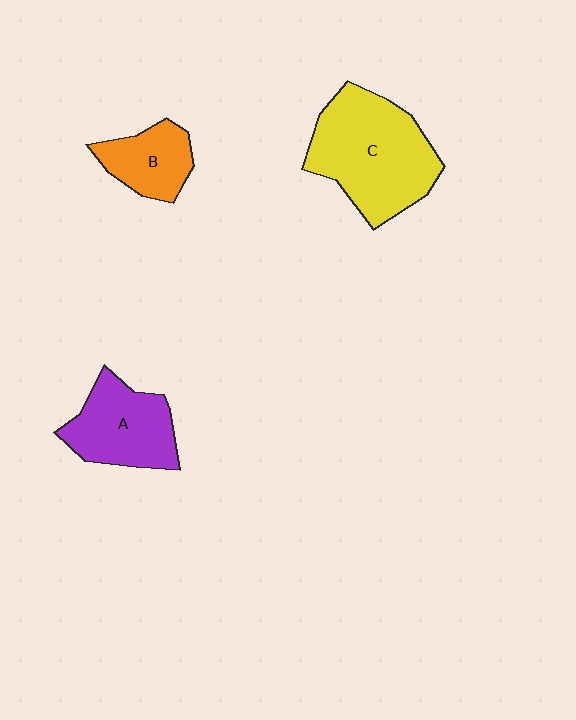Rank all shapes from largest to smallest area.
From largest to smallest: C (yellow), A (purple), B (orange).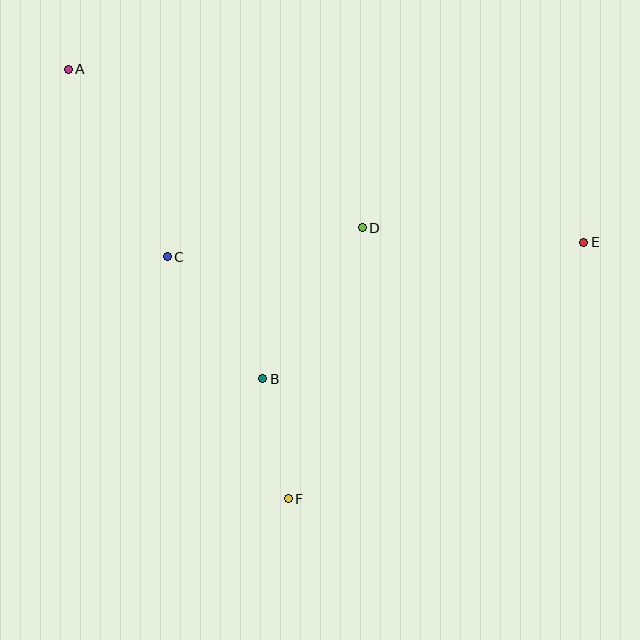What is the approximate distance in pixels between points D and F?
The distance between D and F is approximately 281 pixels.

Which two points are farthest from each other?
Points A and E are farthest from each other.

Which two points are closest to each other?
Points B and F are closest to each other.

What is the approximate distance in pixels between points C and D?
The distance between C and D is approximately 197 pixels.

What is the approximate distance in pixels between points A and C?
The distance between A and C is approximately 212 pixels.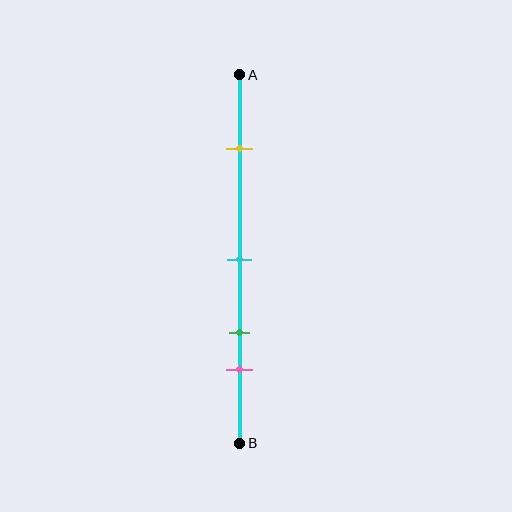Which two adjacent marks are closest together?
The green and pink marks are the closest adjacent pair.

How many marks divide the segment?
There are 4 marks dividing the segment.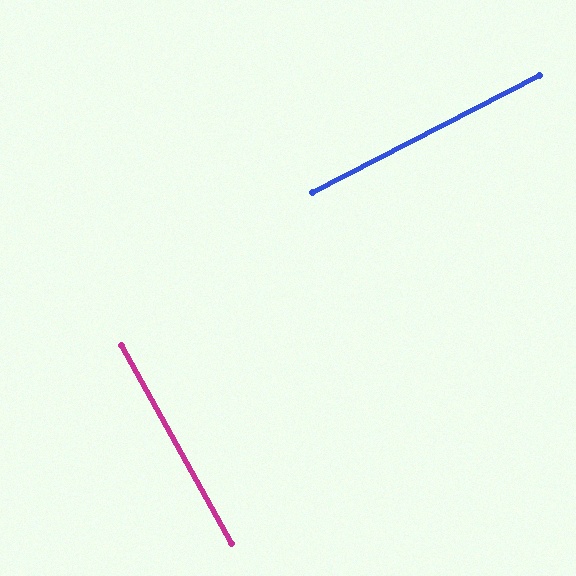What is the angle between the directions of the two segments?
Approximately 88 degrees.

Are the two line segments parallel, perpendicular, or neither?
Perpendicular — they meet at approximately 88°.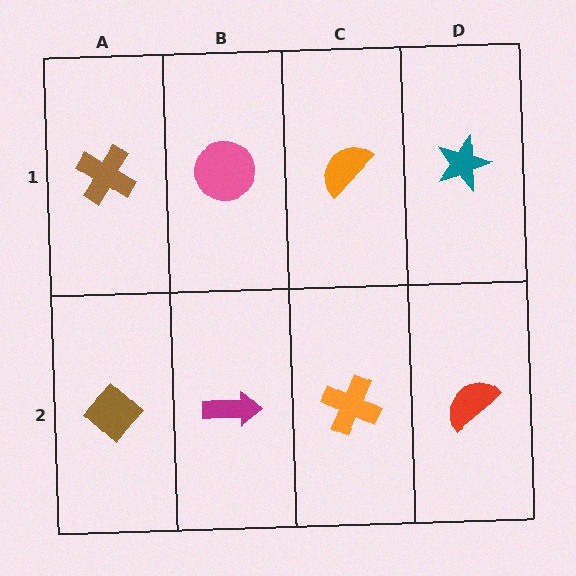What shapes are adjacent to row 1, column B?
A magenta arrow (row 2, column B), a brown cross (row 1, column A), an orange semicircle (row 1, column C).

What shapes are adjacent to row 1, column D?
A red semicircle (row 2, column D), an orange semicircle (row 1, column C).